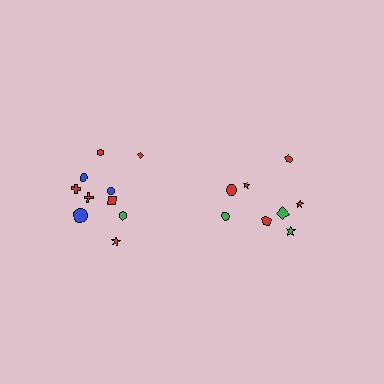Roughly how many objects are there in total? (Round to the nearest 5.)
Roughly 20 objects in total.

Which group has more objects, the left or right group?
The left group.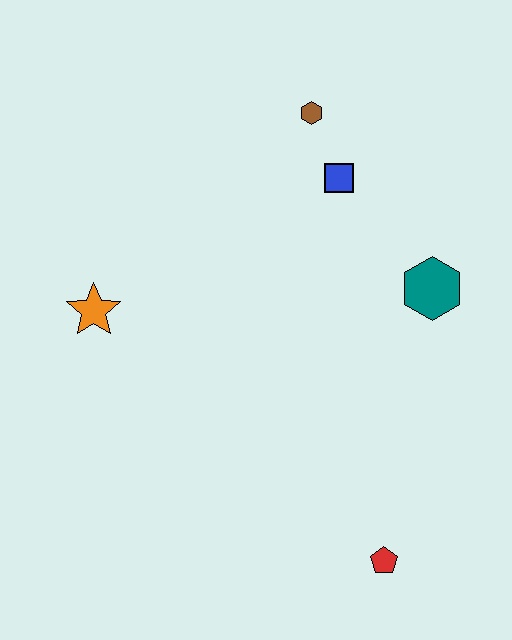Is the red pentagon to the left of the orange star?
No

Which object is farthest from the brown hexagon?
The red pentagon is farthest from the brown hexagon.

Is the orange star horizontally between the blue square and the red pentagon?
No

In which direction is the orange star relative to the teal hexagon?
The orange star is to the left of the teal hexagon.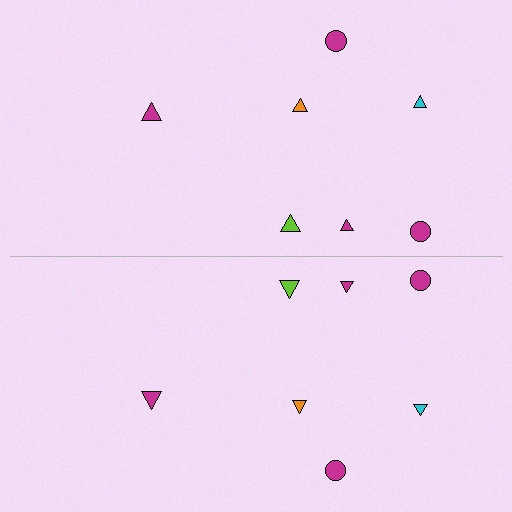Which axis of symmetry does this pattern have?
The pattern has a horizontal axis of symmetry running through the center of the image.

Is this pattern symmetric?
Yes, this pattern has bilateral (reflection) symmetry.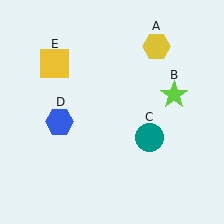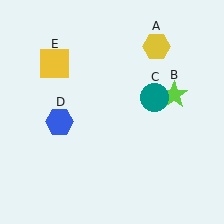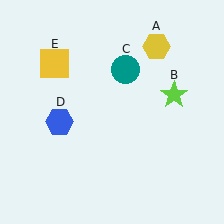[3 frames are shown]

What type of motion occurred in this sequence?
The teal circle (object C) rotated counterclockwise around the center of the scene.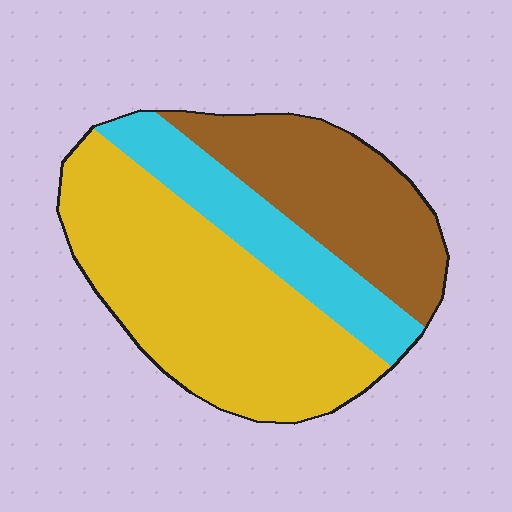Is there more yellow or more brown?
Yellow.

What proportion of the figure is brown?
Brown takes up about one quarter (1/4) of the figure.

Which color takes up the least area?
Cyan, at roughly 20%.